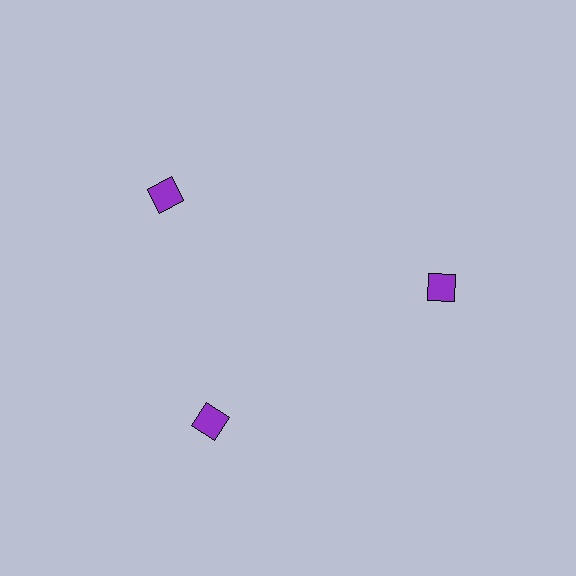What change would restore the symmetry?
The symmetry would be restored by rotating it back into even spacing with its neighbors so that all 3 squares sit at equal angles and equal distance from the center.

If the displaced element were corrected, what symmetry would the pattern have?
It would have 3-fold rotational symmetry — the pattern would map onto itself every 120 degrees.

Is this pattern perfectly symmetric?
No. The 3 purple squares are arranged in a ring, but one element near the 11 o'clock position is rotated out of alignment along the ring, breaking the 3-fold rotational symmetry.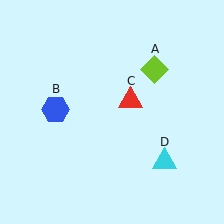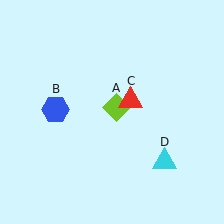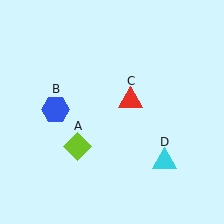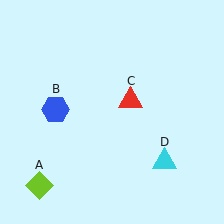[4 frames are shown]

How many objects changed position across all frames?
1 object changed position: lime diamond (object A).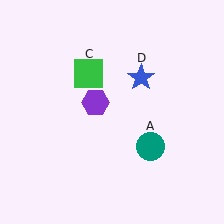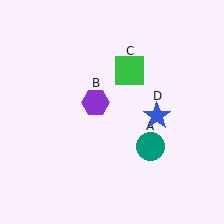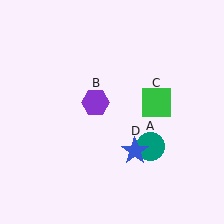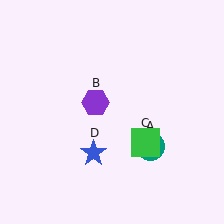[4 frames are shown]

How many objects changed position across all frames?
2 objects changed position: green square (object C), blue star (object D).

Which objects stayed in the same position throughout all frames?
Teal circle (object A) and purple hexagon (object B) remained stationary.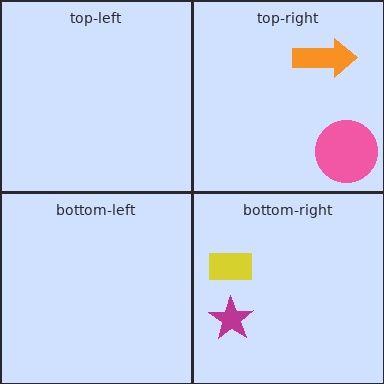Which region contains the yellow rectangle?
The bottom-right region.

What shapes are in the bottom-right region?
The magenta star, the yellow rectangle.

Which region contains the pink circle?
The top-right region.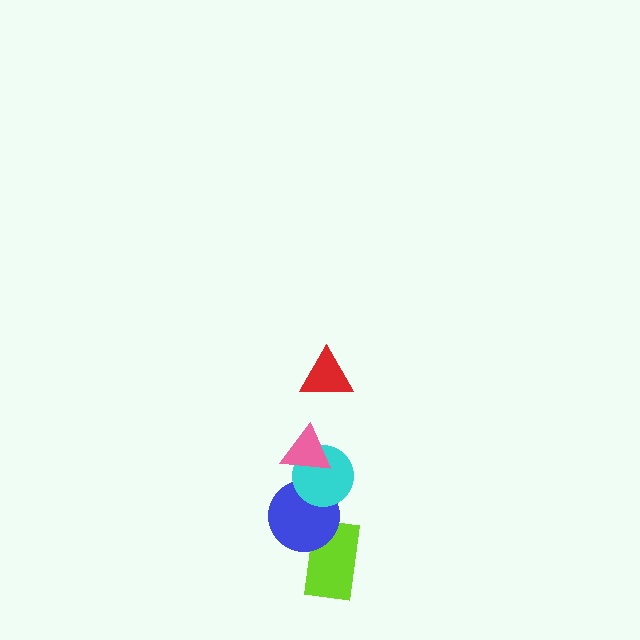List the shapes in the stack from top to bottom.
From top to bottom: the red triangle, the pink triangle, the cyan circle, the blue circle, the lime rectangle.